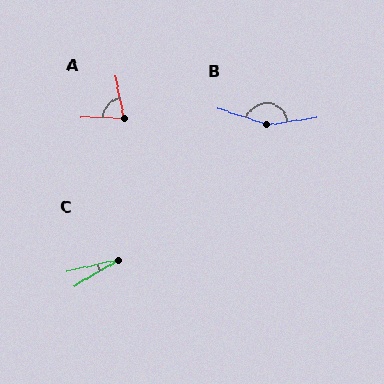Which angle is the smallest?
C, at approximately 18 degrees.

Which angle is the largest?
B, at approximately 155 degrees.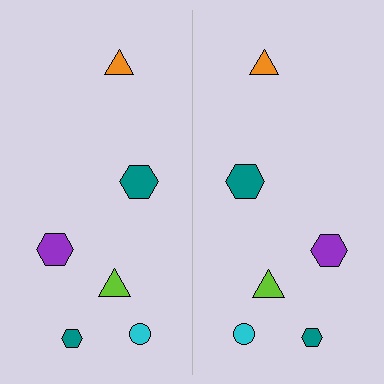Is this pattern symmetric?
Yes, this pattern has bilateral (reflection) symmetry.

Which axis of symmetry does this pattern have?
The pattern has a vertical axis of symmetry running through the center of the image.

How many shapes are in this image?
There are 12 shapes in this image.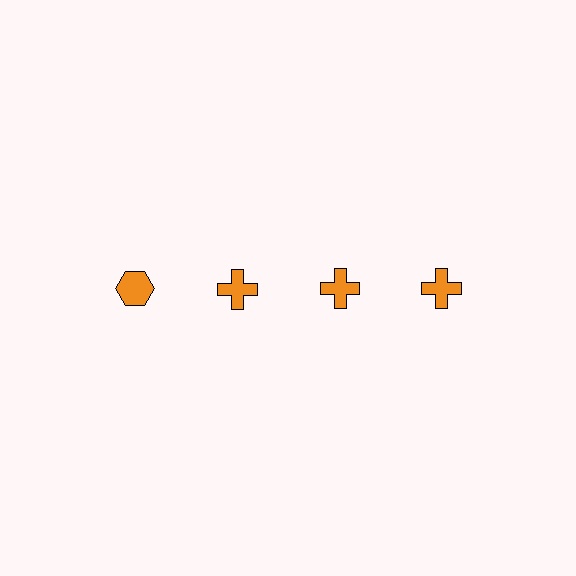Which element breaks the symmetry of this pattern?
The orange hexagon in the top row, leftmost column breaks the symmetry. All other shapes are orange crosses.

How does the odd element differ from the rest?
It has a different shape: hexagon instead of cross.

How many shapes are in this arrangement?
There are 4 shapes arranged in a grid pattern.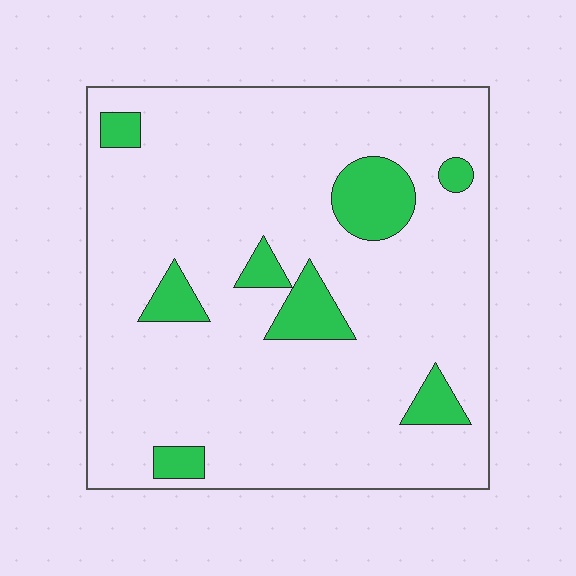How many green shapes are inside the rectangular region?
8.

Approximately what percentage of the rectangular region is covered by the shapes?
Approximately 10%.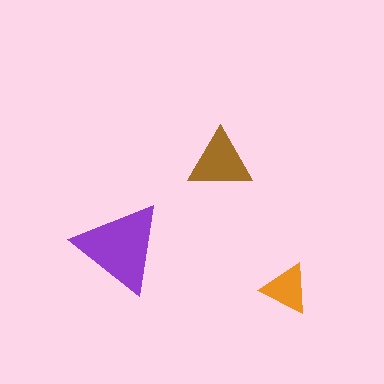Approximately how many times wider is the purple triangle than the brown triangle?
About 1.5 times wider.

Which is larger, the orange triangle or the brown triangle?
The brown one.